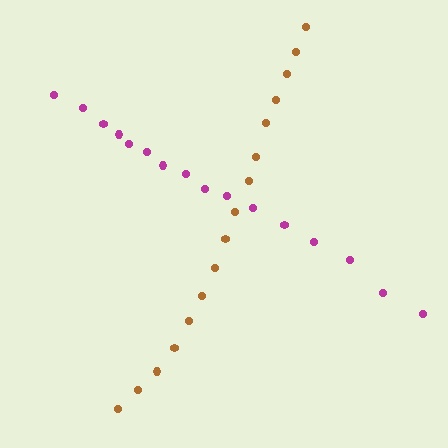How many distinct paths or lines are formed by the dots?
There are 2 distinct paths.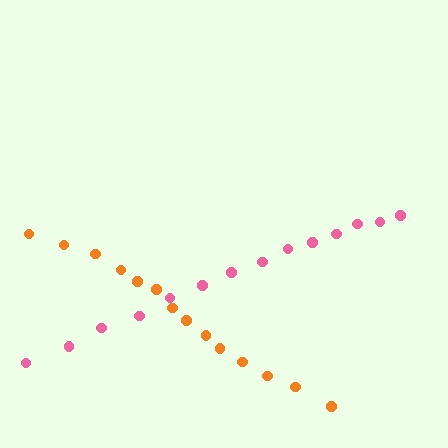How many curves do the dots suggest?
There are 2 distinct paths.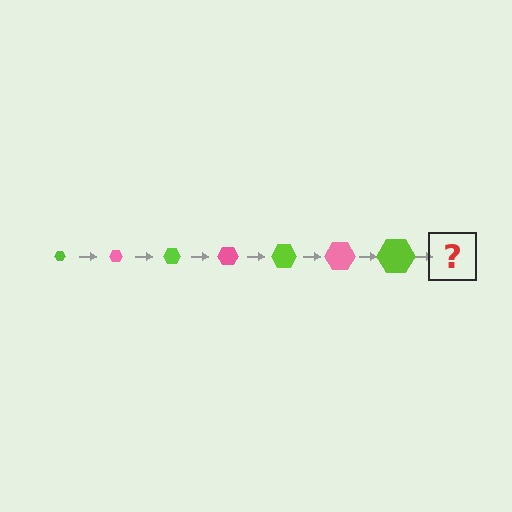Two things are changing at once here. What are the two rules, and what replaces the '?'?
The two rules are that the hexagon grows larger each step and the color cycles through lime and pink. The '?' should be a pink hexagon, larger than the previous one.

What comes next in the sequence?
The next element should be a pink hexagon, larger than the previous one.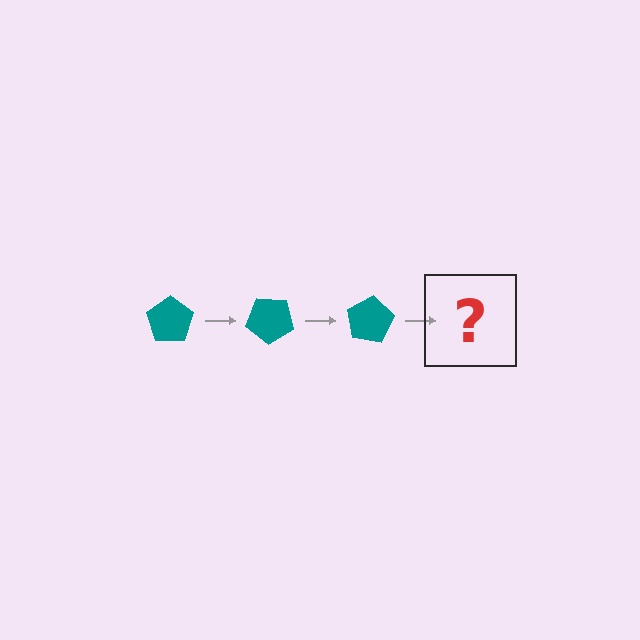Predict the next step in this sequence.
The next step is a teal pentagon rotated 120 degrees.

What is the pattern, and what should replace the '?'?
The pattern is that the pentagon rotates 40 degrees each step. The '?' should be a teal pentagon rotated 120 degrees.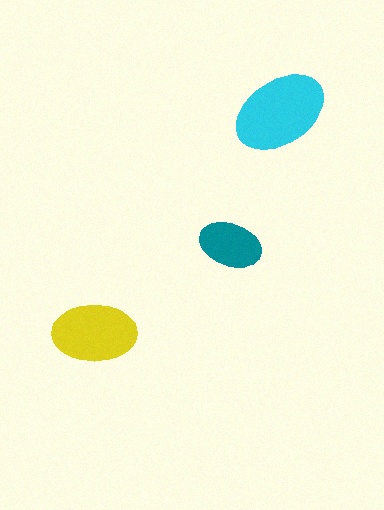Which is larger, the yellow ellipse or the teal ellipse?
The yellow one.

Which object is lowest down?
The yellow ellipse is bottommost.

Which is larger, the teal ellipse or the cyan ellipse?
The cyan one.